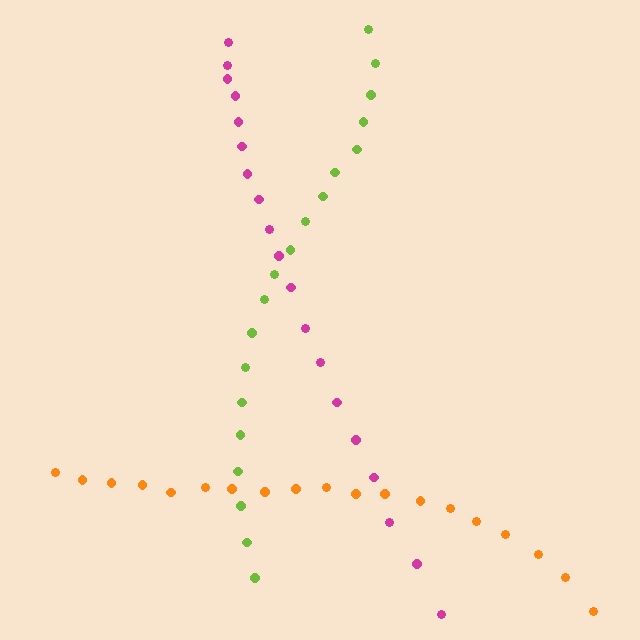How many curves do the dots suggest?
There are 3 distinct paths.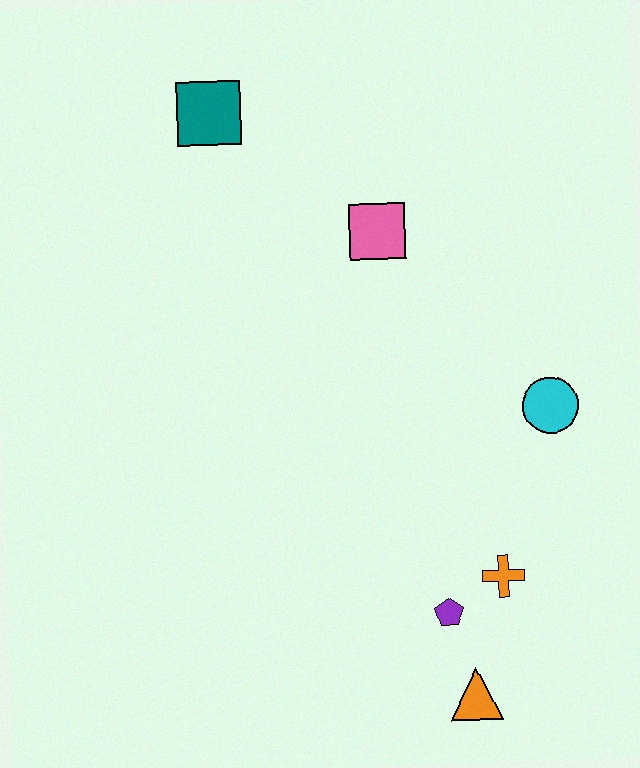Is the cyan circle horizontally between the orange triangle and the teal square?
No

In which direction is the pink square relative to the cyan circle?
The pink square is above the cyan circle.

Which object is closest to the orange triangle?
The purple pentagon is closest to the orange triangle.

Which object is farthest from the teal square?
The orange triangle is farthest from the teal square.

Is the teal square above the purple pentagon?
Yes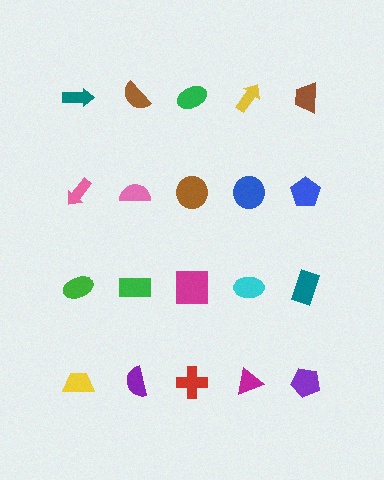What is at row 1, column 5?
A brown trapezoid.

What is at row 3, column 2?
A green rectangle.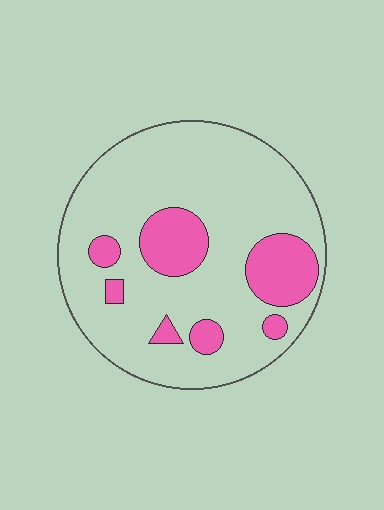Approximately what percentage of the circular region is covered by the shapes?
Approximately 20%.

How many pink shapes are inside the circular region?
7.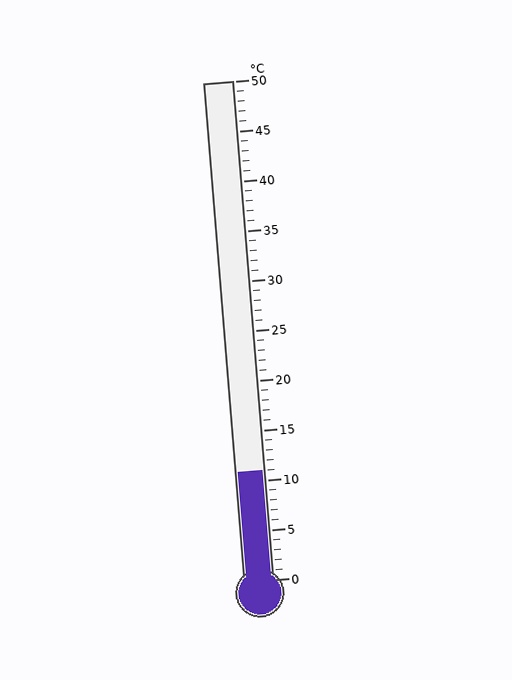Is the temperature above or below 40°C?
The temperature is below 40°C.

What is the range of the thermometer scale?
The thermometer scale ranges from 0°C to 50°C.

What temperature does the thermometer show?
The thermometer shows approximately 11°C.